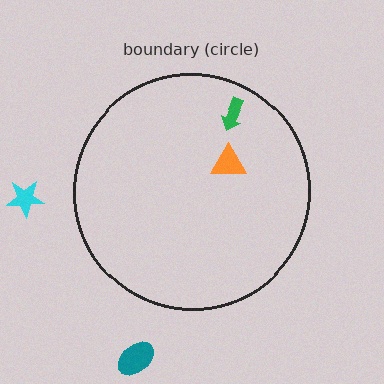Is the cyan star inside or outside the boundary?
Outside.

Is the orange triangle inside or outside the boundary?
Inside.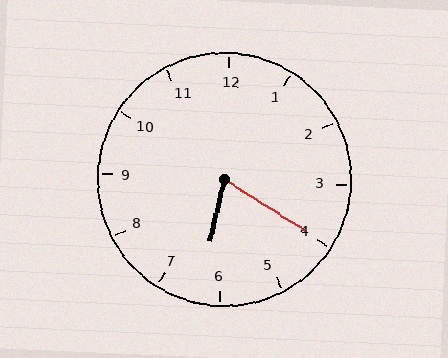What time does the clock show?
6:20.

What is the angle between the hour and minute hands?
Approximately 70 degrees.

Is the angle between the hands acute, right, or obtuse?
It is acute.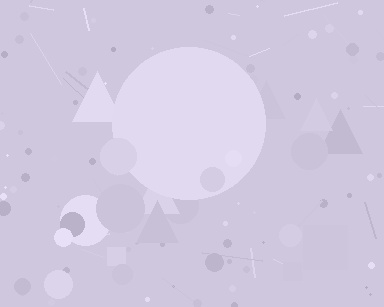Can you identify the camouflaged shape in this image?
The camouflaged shape is a circle.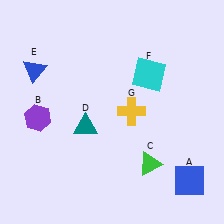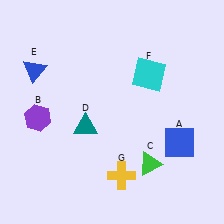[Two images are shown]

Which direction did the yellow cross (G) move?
The yellow cross (G) moved down.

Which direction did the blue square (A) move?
The blue square (A) moved up.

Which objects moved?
The objects that moved are: the blue square (A), the yellow cross (G).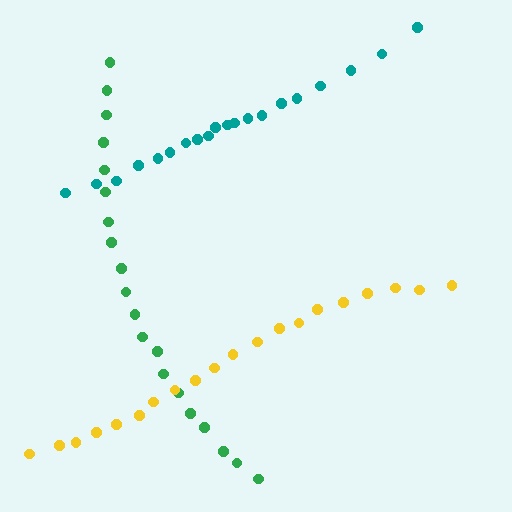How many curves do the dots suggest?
There are 3 distinct paths.